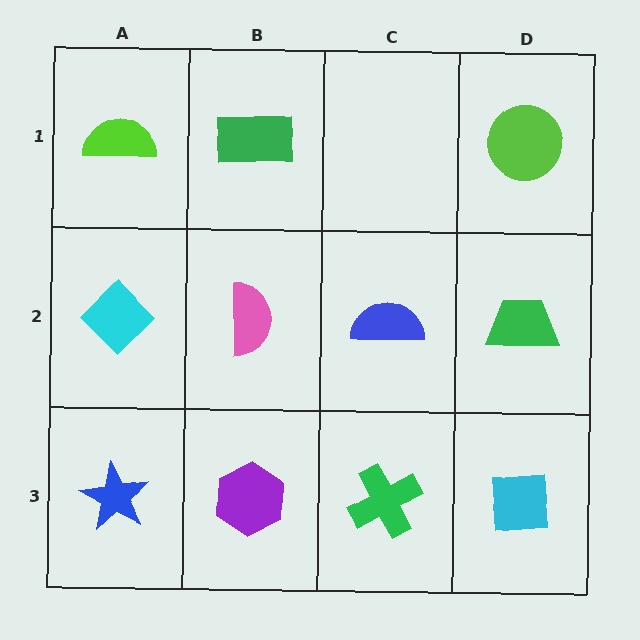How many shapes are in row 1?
3 shapes.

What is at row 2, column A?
A cyan diamond.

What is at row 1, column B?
A green rectangle.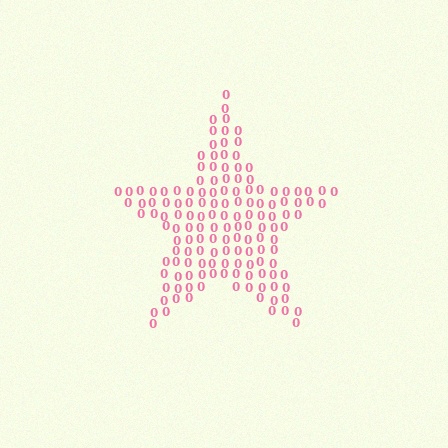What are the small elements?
The small elements are digit 0's.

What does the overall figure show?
The overall figure shows a star.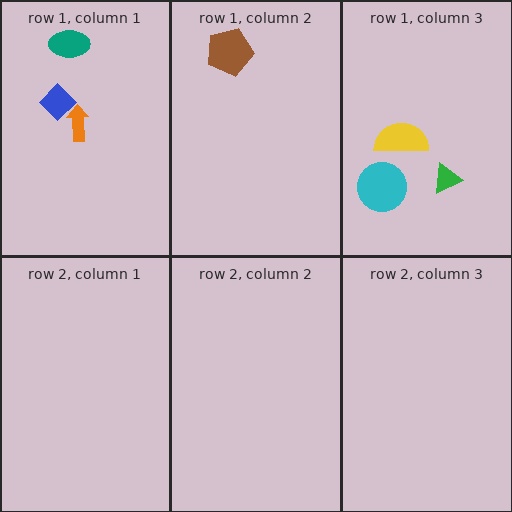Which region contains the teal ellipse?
The row 1, column 1 region.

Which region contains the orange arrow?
The row 1, column 1 region.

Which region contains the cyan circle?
The row 1, column 3 region.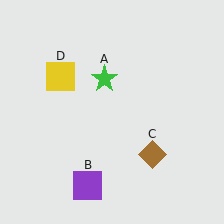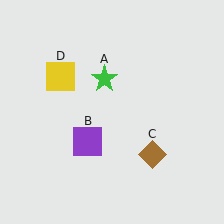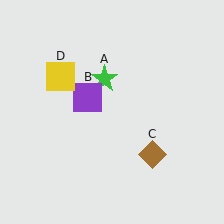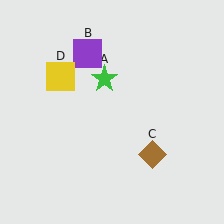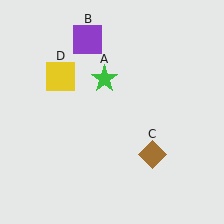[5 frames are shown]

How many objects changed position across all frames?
1 object changed position: purple square (object B).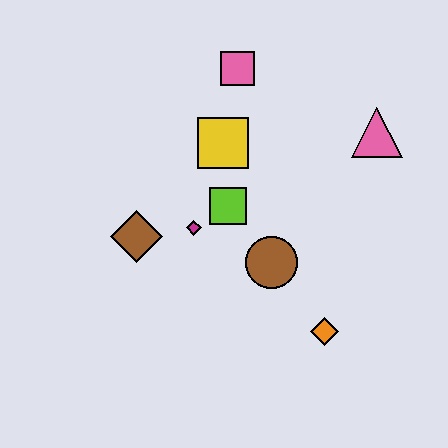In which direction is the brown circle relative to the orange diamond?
The brown circle is above the orange diamond.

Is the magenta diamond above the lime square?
No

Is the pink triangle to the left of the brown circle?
No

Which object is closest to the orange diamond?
The brown circle is closest to the orange diamond.